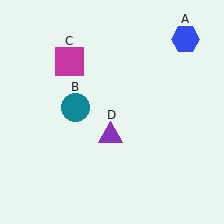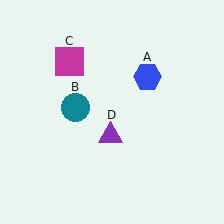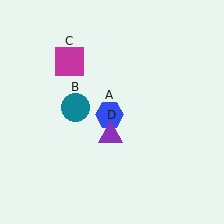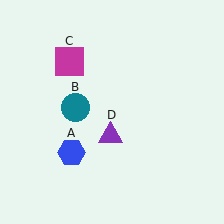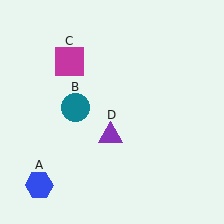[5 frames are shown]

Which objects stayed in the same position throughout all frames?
Teal circle (object B) and magenta square (object C) and purple triangle (object D) remained stationary.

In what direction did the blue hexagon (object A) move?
The blue hexagon (object A) moved down and to the left.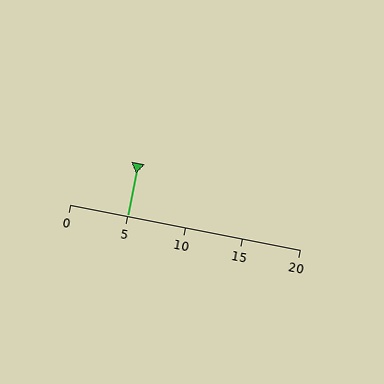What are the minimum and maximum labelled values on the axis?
The axis runs from 0 to 20.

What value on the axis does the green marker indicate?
The marker indicates approximately 5.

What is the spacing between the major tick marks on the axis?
The major ticks are spaced 5 apart.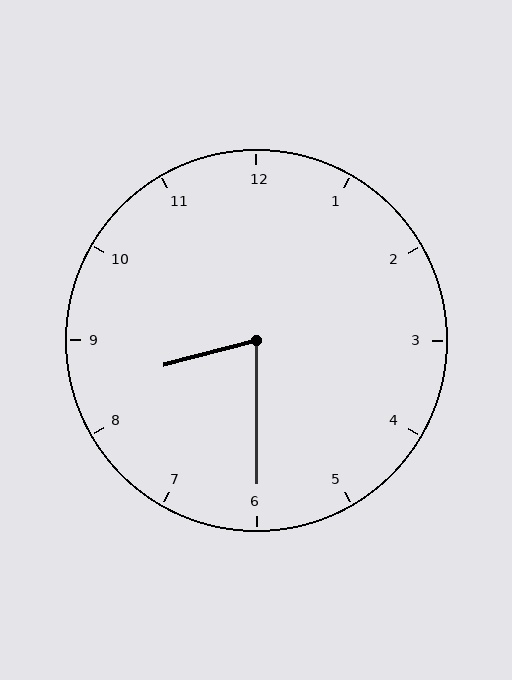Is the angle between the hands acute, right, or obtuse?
It is acute.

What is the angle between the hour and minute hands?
Approximately 75 degrees.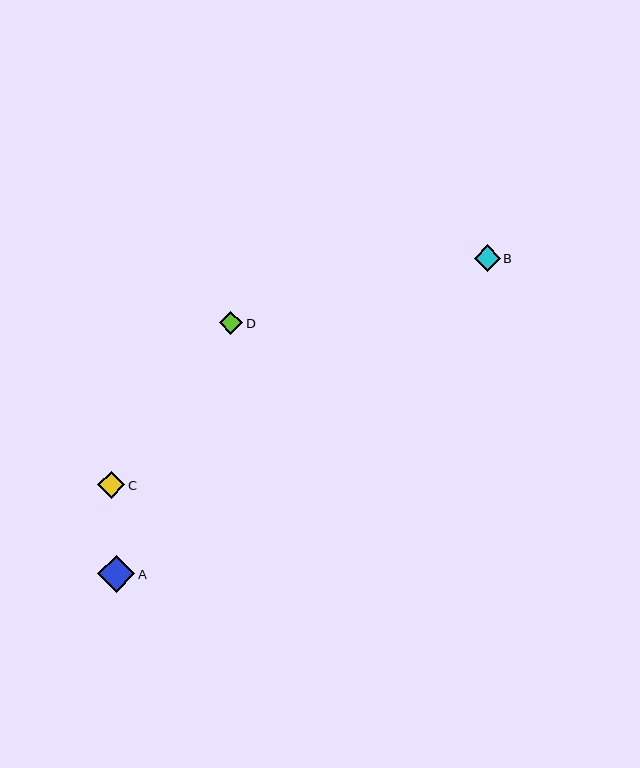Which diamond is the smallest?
Diamond D is the smallest with a size of approximately 24 pixels.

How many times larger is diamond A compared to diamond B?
Diamond A is approximately 1.4 times the size of diamond B.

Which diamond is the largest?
Diamond A is the largest with a size of approximately 38 pixels.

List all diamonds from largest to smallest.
From largest to smallest: A, C, B, D.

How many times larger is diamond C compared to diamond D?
Diamond C is approximately 1.2 times the size of diamond D.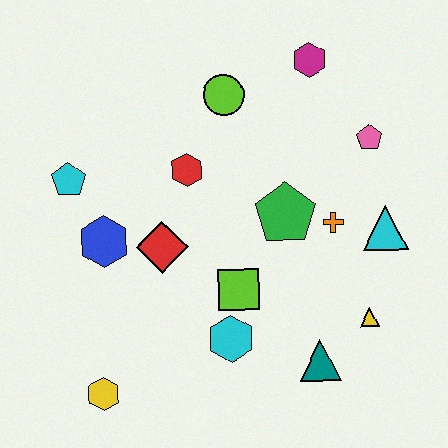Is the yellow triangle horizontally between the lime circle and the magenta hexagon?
No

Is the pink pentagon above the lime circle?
No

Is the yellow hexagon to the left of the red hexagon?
Yes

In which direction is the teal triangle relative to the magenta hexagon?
The teal triangle is below the magenta hexagon.